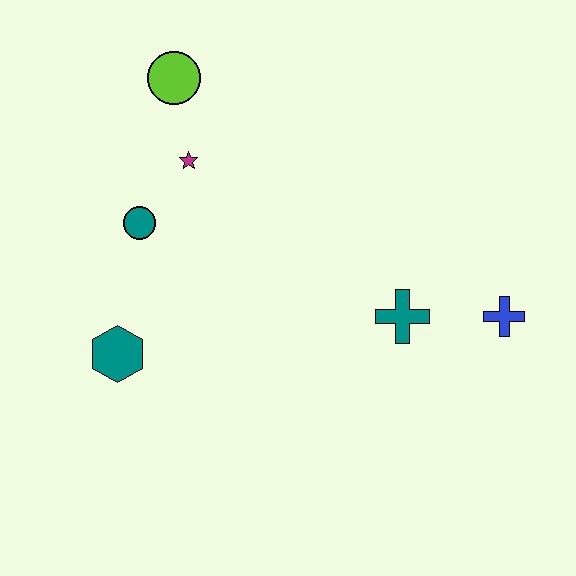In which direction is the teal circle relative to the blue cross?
The teal circle is to the left of the blue cross.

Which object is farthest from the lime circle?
The blue cross is farthest from the lime circle.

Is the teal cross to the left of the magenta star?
No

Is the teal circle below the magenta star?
Yes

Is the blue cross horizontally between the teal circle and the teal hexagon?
No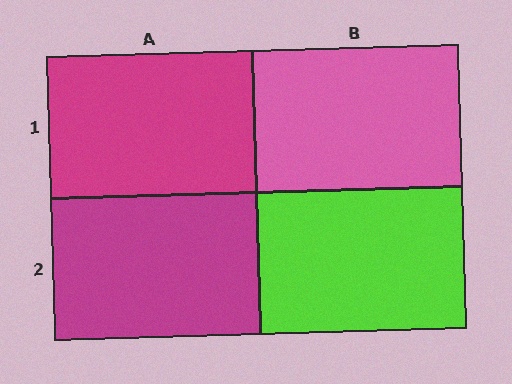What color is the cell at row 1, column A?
Magenta.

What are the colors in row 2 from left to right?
Magenta, lime.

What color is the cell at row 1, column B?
Pink.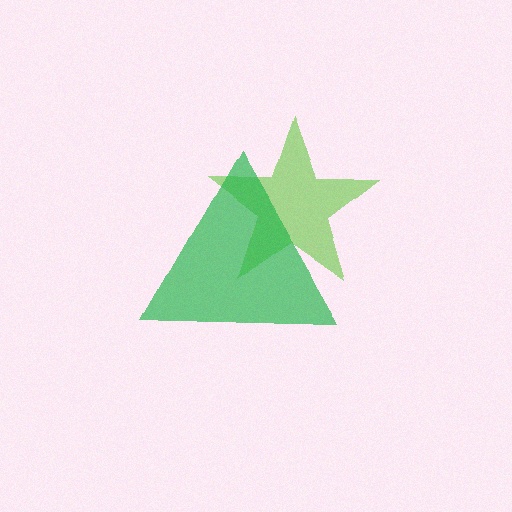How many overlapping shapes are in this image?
There are 2 overlapping shapes in the image.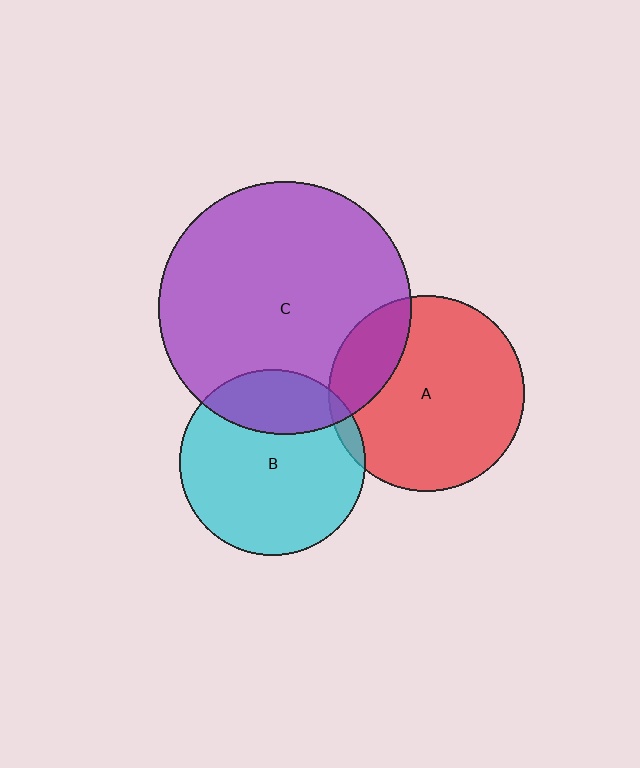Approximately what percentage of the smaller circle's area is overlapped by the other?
Approximately 20%.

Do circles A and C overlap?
Yes.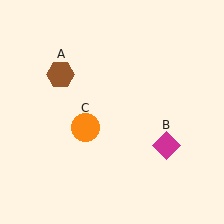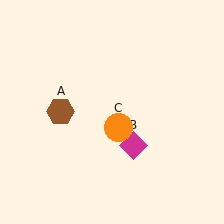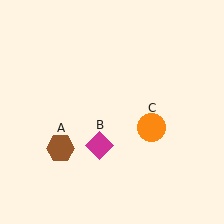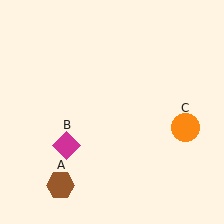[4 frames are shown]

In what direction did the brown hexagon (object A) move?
The brown hexagon (object A) moved down.